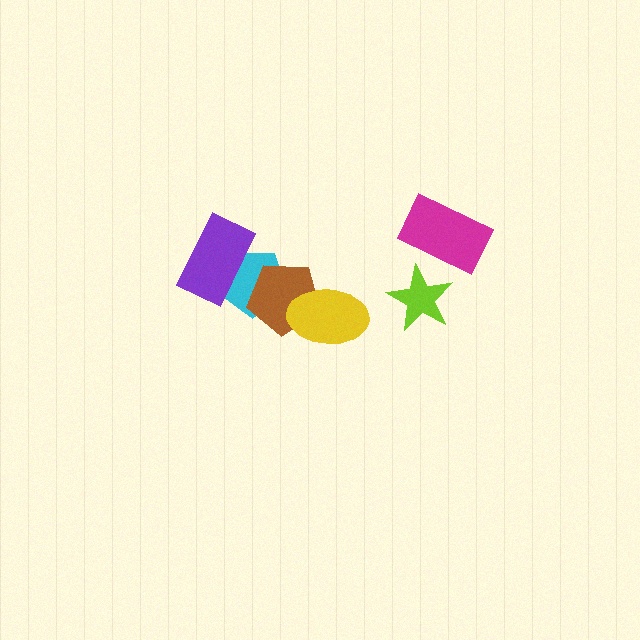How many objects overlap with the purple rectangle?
1 object overlaps with the purple rectangle.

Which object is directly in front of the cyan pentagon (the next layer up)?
The brown pentagon is directly in front of the cyan pentagon.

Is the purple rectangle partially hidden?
No, no other shape covers it.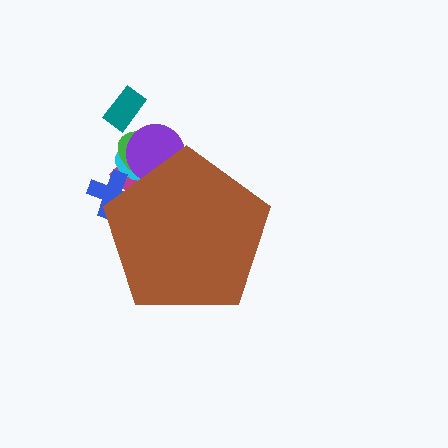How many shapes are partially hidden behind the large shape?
5 shapes are partially hidden.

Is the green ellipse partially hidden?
Yes, the green ellipse is partially hidden behind the brown pentagon.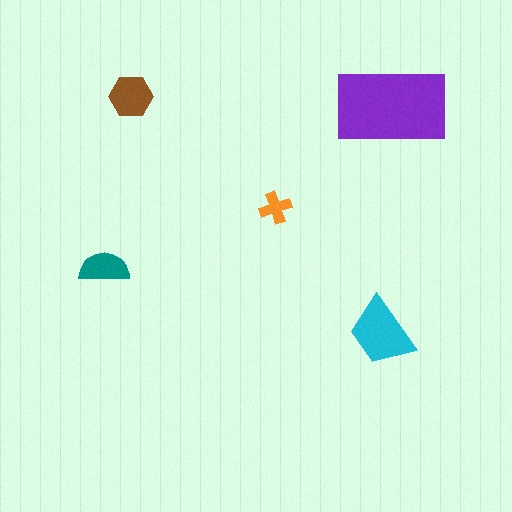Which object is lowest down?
The cyan trapezoid is bottommost.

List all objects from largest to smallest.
The purple rectangle, the cyan trapezoid, the brown hexagon, the teal semicircle, the orange cross.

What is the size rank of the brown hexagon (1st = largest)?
3rd.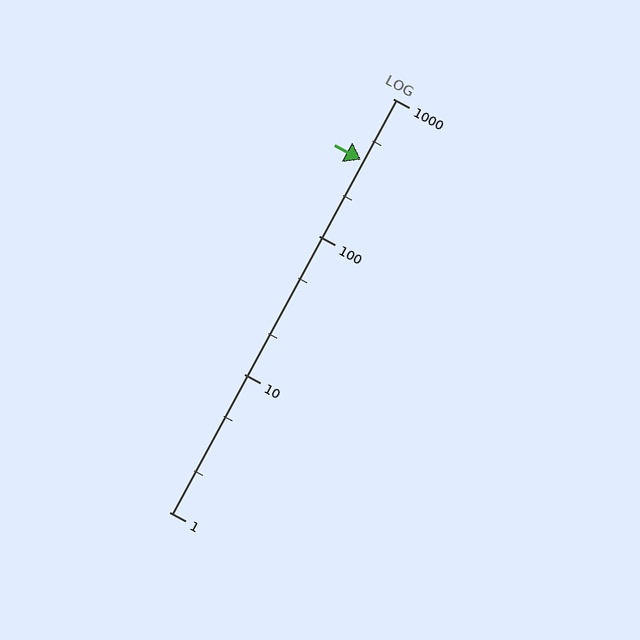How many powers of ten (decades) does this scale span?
The scale spans 3 decades, from 1 to 1000.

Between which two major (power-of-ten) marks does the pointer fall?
The pointer is between 100 and 1000.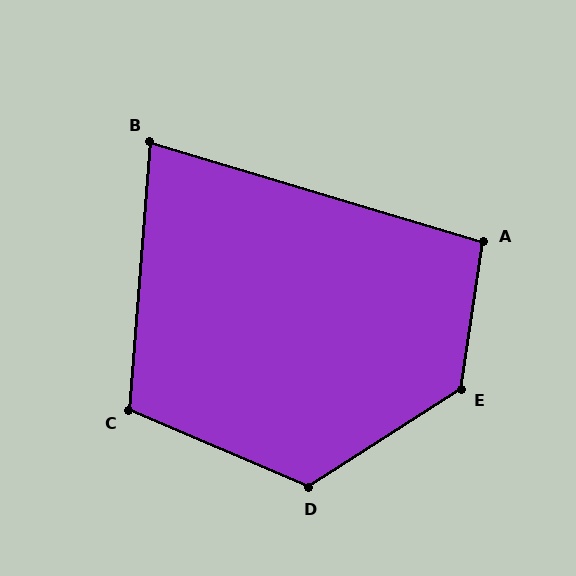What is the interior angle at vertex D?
Approximately 124 degrees (obtuse).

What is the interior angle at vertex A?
Approximately 98 degrees (obtuse).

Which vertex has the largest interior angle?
E, at approximately 131 degrees.